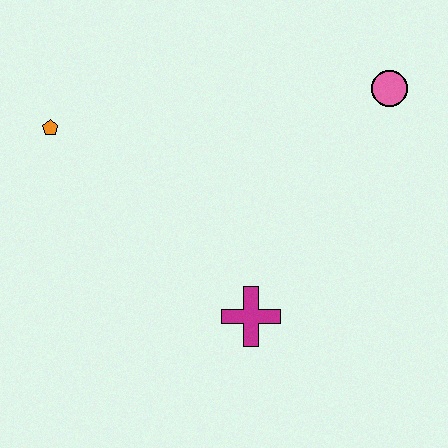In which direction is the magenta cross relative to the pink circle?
The magenta cross is below the pink circle.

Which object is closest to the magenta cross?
The pink circle is closest to the magenta cross.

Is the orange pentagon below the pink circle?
Yes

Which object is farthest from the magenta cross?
The orange pentagon is farthest from the magenta cross.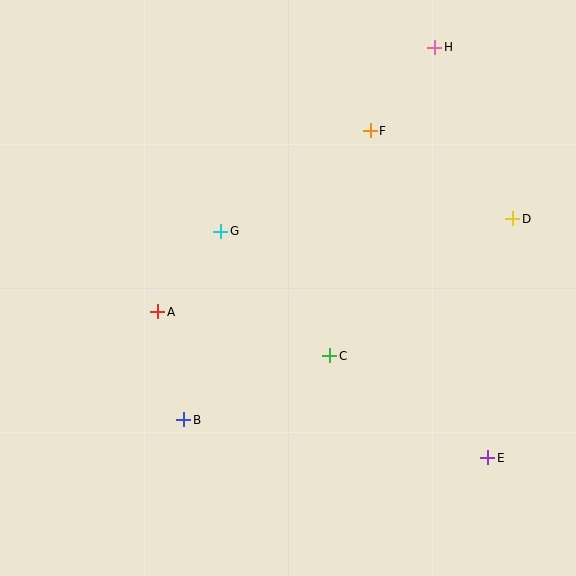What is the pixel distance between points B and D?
The distance between B and D is 385 pixels.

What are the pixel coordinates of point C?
Point C is at (330, 356).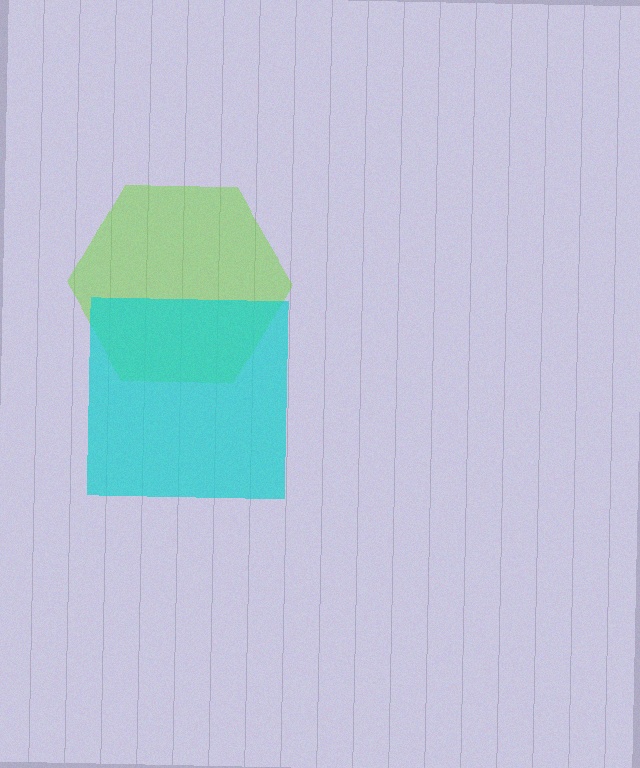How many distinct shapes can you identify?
There are 2 distinct shapes: a lime hexagon, a cyan square.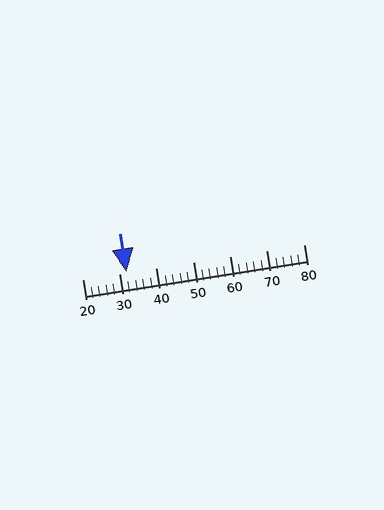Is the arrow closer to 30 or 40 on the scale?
The arrow is closer to 30.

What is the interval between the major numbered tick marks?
The major tick marks are spaced 10 units apart.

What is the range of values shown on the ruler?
The ruler shows values from 20 to 80.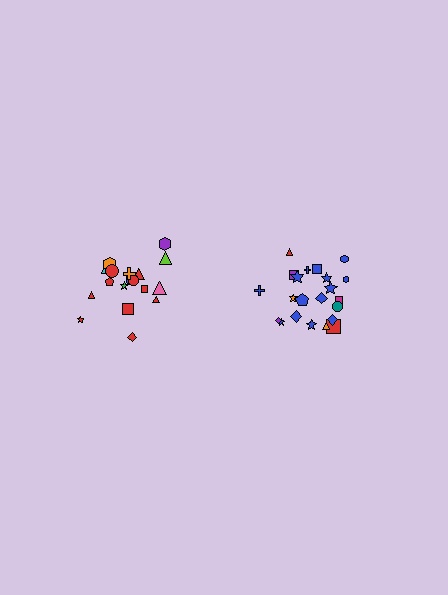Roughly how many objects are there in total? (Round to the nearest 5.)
Roughly 40 objects in total.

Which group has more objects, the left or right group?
The right group.